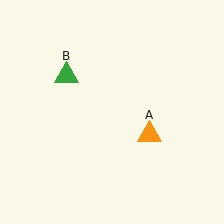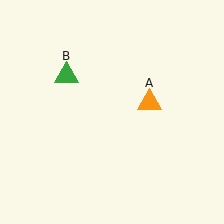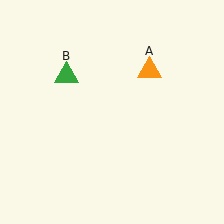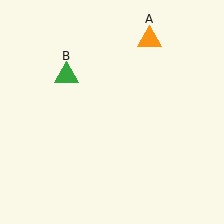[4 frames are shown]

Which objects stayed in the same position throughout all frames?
Green triangle (object B) remained stationary.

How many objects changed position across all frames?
1 object changed position: orange triangle (object A).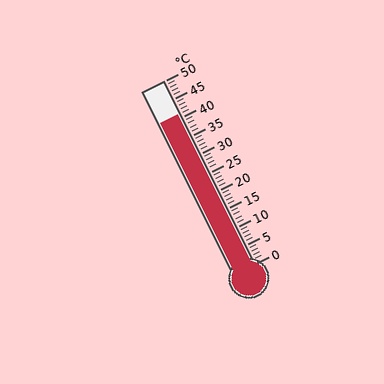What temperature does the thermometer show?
The thermometer shows approximately 41°C.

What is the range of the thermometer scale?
The thermometer scale ranges from 0°C to 50°C.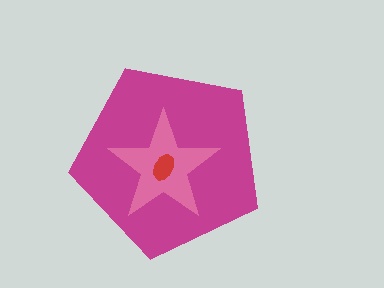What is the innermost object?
The red ellipse.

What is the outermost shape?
The magenta pentagon.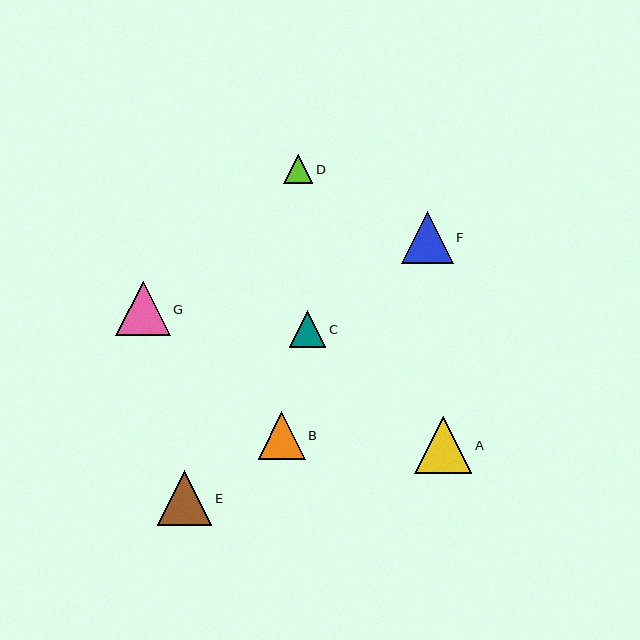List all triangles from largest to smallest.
From largest to smallest: A, E, G, F, B, C, D.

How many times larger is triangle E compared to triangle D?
Triangle E is approximately 1.9 times the size of triangle D.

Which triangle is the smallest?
Triangle D is the smallest with a size of approximately 29 pixels.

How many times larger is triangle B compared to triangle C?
Triangle B is approximately 1.3 times the size of triangle C.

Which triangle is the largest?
Triangle A is the largest with a size of approximately 58 pixels.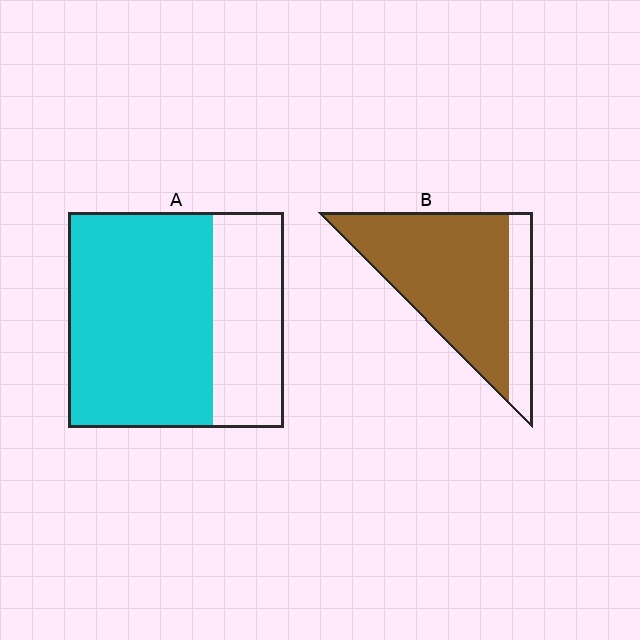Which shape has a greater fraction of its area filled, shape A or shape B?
Shape B.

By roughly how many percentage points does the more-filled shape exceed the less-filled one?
By roughly 10 percentage points (B over A).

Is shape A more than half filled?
Yes.